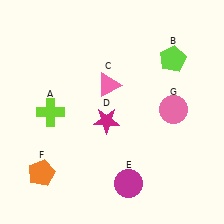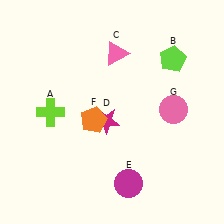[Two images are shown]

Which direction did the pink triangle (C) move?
The pink triangle (C) moved up.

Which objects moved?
The objects that moved are: the pink triangle (C), the orange pentagon (F).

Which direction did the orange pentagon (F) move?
The orange pentagon (F) moved up.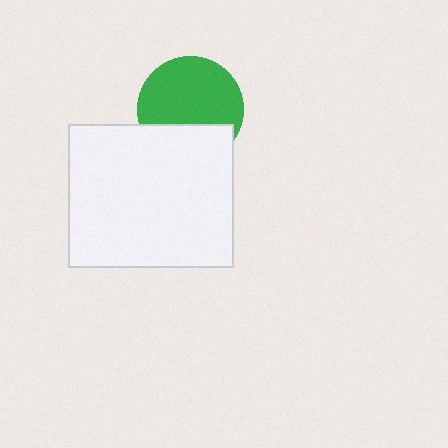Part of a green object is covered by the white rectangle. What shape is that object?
It is a circle.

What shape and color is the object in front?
The object in front is a white rectangle.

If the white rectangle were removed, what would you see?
You would see the complete green circle.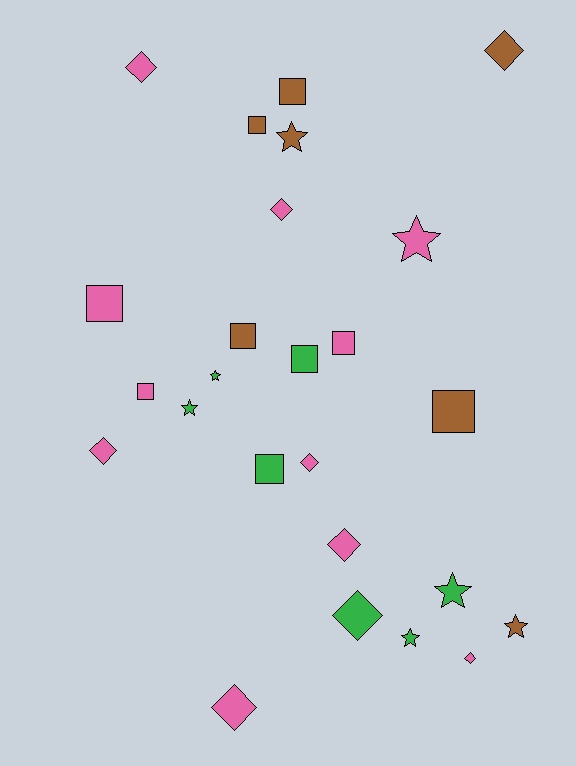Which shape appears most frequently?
Square, with 9 objects.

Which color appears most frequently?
Pink, with 11 objects.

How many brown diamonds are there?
There is 1 brown diamond.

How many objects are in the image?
There are 25 objects.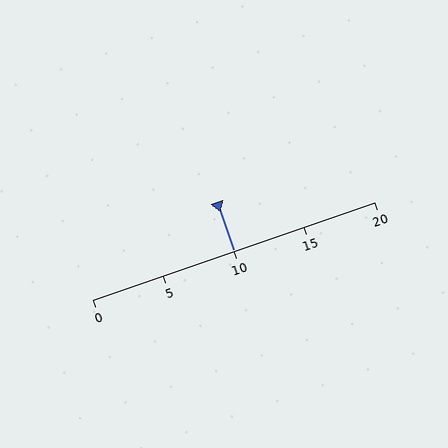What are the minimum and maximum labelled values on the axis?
The axis runs from 0 to 20.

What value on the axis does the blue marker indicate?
The marker indicates approximately 10.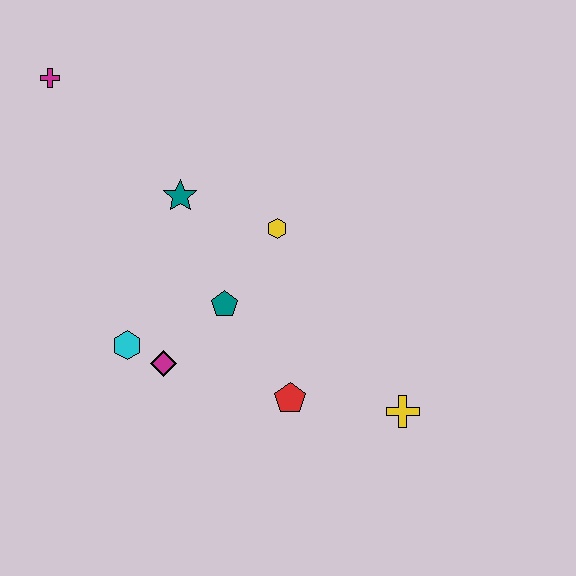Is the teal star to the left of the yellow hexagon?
Yes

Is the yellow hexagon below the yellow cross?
No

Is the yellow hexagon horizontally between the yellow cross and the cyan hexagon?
Yes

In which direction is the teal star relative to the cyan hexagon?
The teal star is above the cyan hexagon.